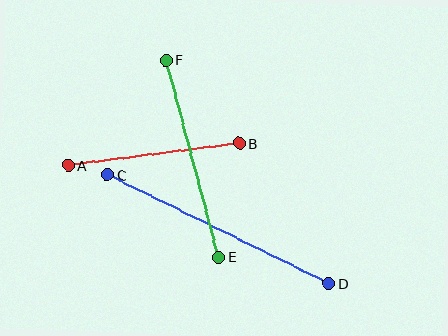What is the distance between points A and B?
The distance is approximately 172 pixels.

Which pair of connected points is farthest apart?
Points C and D are farthest apart.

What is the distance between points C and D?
The distance is approximately 246 pixels.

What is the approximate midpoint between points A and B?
The midpoint is at approximately (154, 154) pixels.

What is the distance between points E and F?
The distance is approximately 204 pixels.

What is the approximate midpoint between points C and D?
The midpoint is at approximately (218, 229) pixels.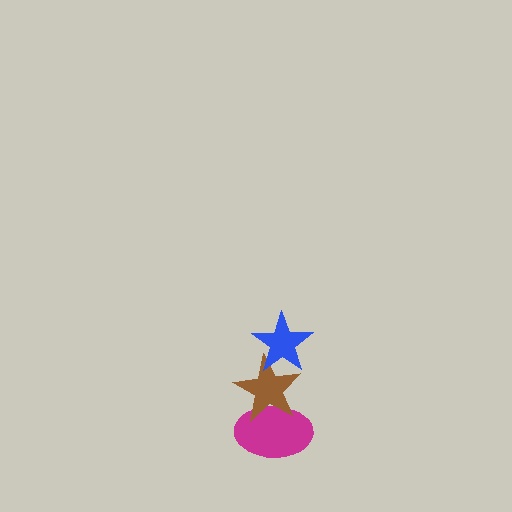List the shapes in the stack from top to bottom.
From top to bottom: the blue star, the brown star, the magenta ellipse.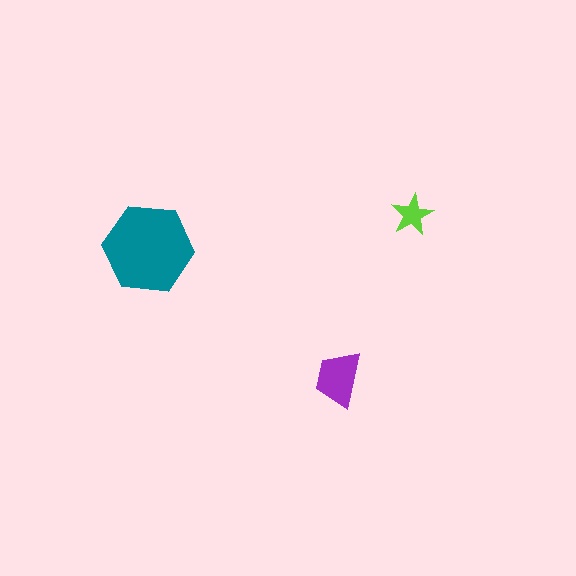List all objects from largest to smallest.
The teal hexagon, the purple trapezoid, the lime star.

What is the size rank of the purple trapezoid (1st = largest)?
2nd.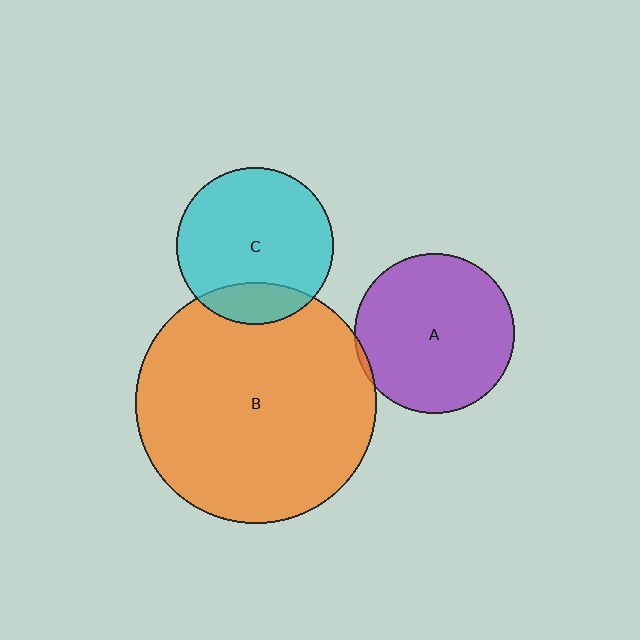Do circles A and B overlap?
Yes.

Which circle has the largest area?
Circle B (orange).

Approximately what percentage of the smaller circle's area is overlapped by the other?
Approximately 5%.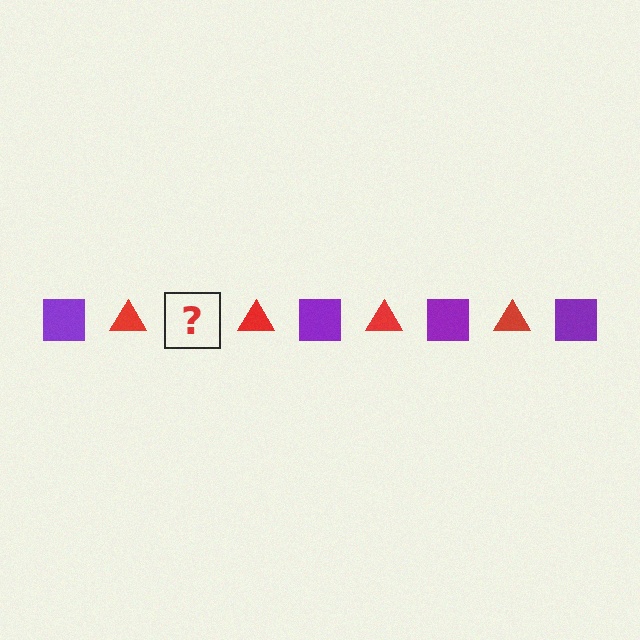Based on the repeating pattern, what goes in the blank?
The blank should be a purple square.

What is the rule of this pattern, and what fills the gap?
The rule is that the pattern alternates between purple square and red triangle. The gap should be filled with a purple square.